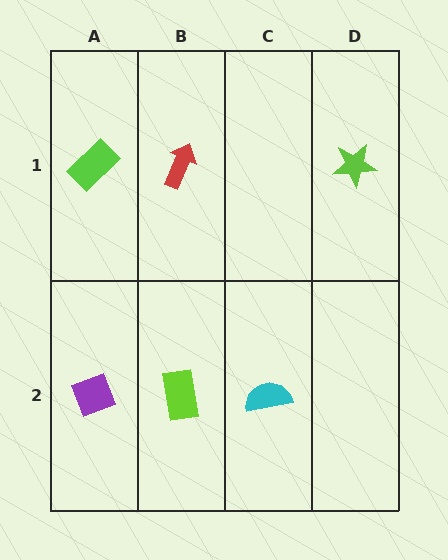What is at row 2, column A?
A purple diamond.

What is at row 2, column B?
A lime rectangle.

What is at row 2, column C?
A cyan semicircle.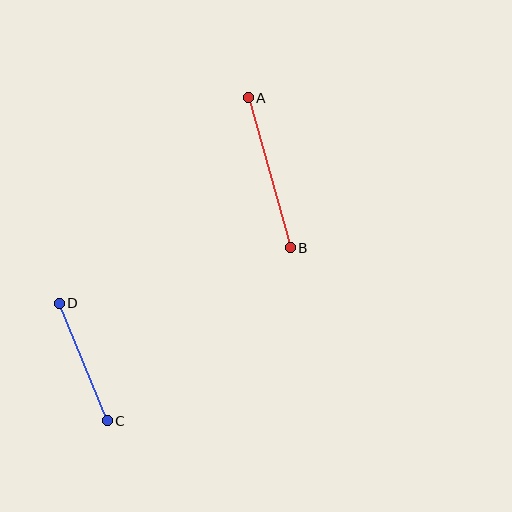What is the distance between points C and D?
The distance is approximately 127 pixels.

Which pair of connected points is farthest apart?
Points A and B are farthest apart.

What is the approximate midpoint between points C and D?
The midpoint is at approximately (83, 362) pixels.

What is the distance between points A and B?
The distance is approximately 156 pixels.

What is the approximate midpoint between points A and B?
The midpoint is at approximately (269, 173) pixels.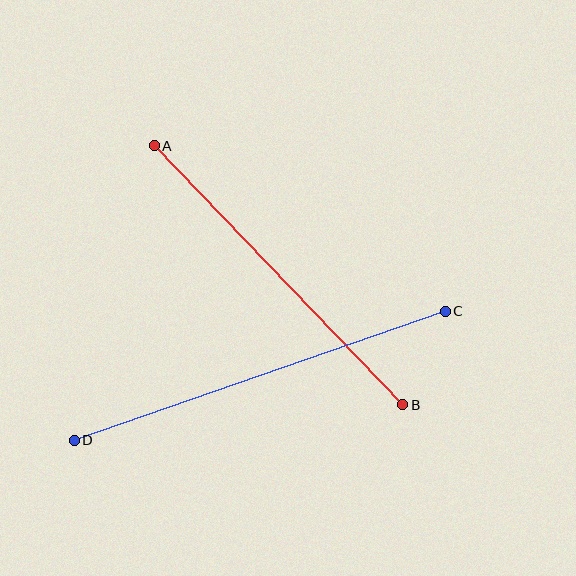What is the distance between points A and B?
The distance is approximately 359 pixels.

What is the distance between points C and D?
The distance is approximately 393 pixels.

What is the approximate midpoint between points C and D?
The midpoint is at approximately (260, 376) pixels.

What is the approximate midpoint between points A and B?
The midpoint is at approximately (278, 275) pixels.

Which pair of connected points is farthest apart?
Points C and D are farthest apart.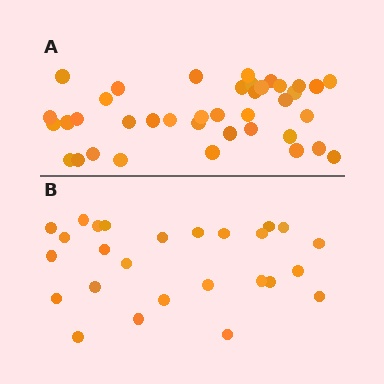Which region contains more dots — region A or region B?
Region A (the top region) has more dots.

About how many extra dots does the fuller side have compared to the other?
Region A has approximately 15 more dots than region B.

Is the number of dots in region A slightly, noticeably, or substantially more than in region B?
Region A has substantially more. The ratio is roughly 1.5 to 1.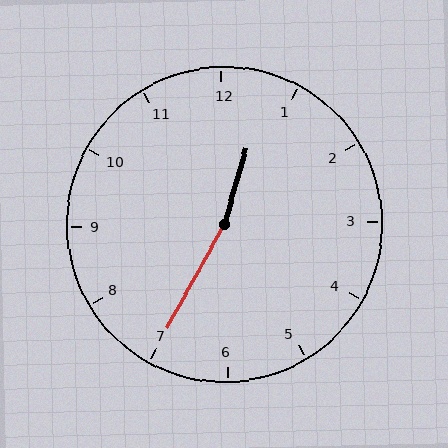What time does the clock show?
12:35.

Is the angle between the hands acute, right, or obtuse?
It is obtuse.